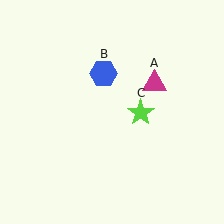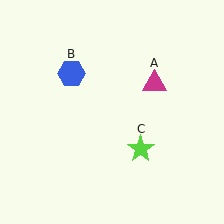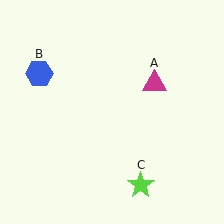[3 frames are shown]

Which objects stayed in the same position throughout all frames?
Magenta triangle (object A) remained stationary.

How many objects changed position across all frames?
2 objects changed position: blue hexagon (object B), lime star (object C).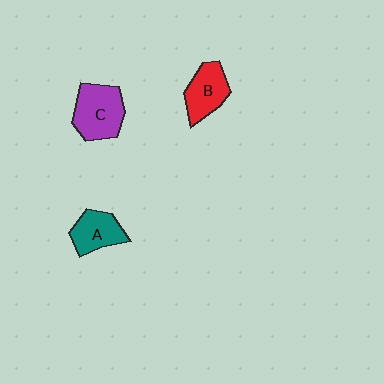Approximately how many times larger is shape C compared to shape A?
Approximately 1.4 times.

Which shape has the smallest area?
Shape A (teal).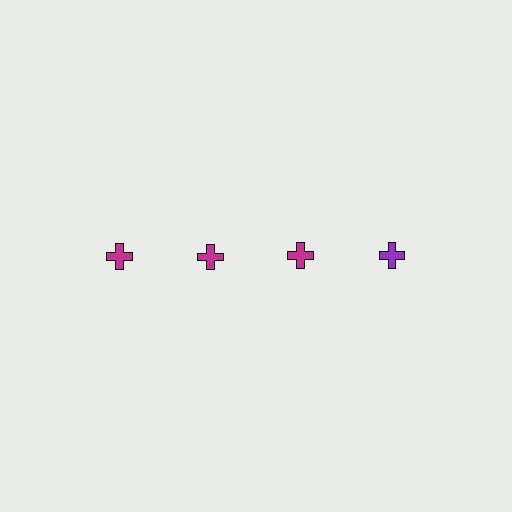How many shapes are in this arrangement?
There are 4 shapes arranged in a grid pattern.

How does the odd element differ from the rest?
It has a different color: purple instead of magenta.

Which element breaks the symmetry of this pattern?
The purple cross in the top row, second from right column breaks the symmetry. All other shapes are magenta crosses.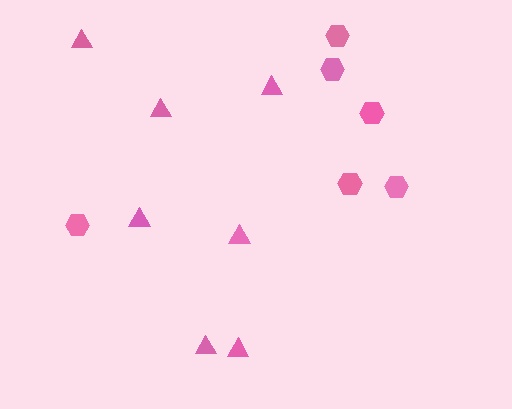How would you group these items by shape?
There are 2 groups: one group of hexagons (6) and one group of triangles (7).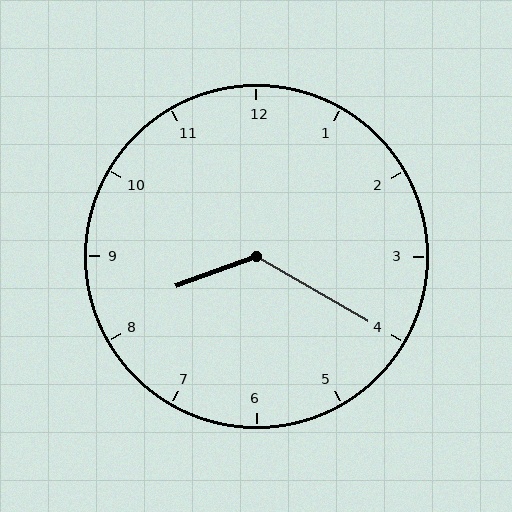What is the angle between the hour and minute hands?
Approximately 130 degrees.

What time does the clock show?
8:20.